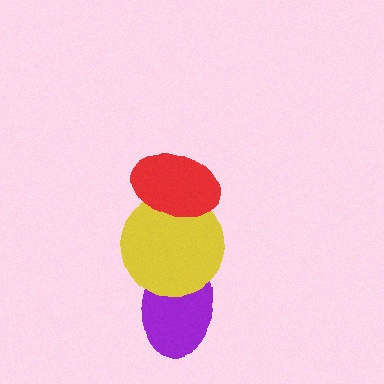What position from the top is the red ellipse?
The red ellipse is 1st from the top.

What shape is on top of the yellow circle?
The red ellipse is on top of the yellow circle.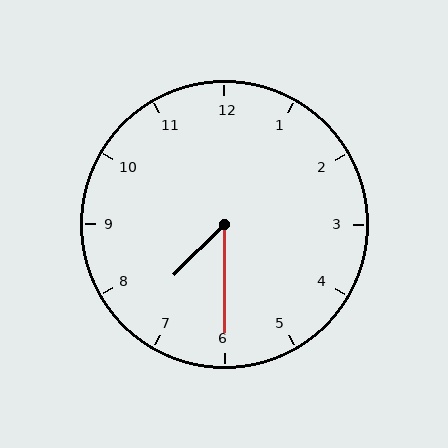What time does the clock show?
7:30.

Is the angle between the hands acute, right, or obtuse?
It is acute.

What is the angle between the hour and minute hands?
Approximately 45 degrees.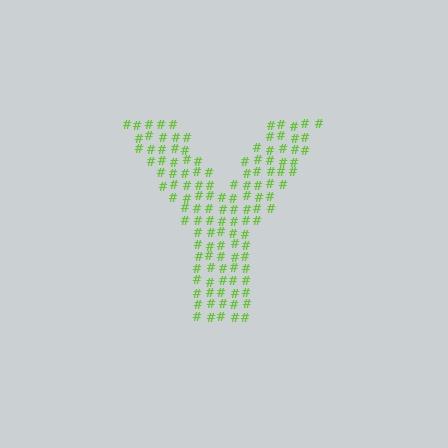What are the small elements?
The small elements are hash symbols.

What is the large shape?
The large shape is the letter Y.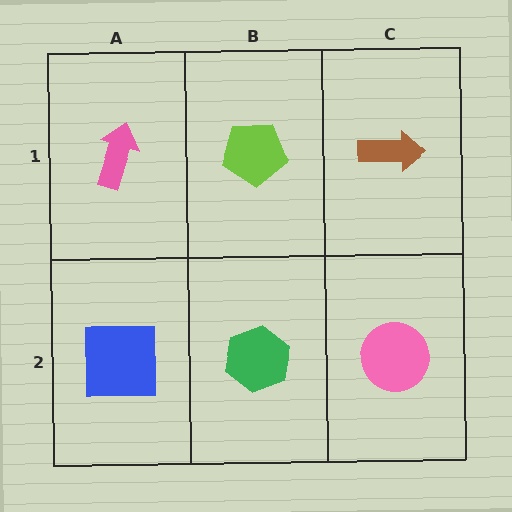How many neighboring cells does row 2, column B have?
3.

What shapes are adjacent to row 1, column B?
A green hexagon (row 2, column B), a pink arrow (row 1, column A), a brown arrow (row 1, column C).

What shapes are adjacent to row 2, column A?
A pink arrow (row 1, column A), a green hexagon (row 2, column B).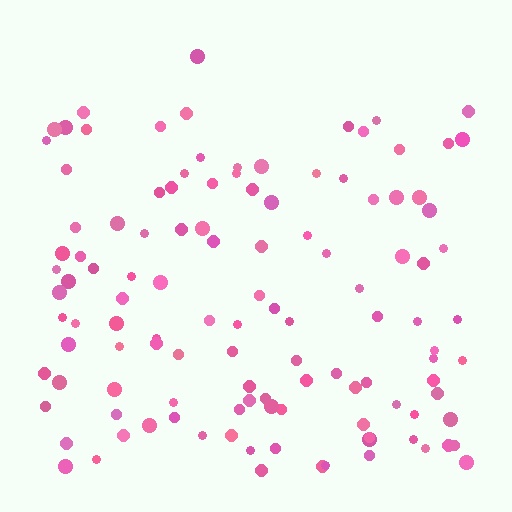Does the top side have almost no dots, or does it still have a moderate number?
Still a moderate number, just noticeably fewer than the bottom.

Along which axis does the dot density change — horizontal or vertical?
Vertical.